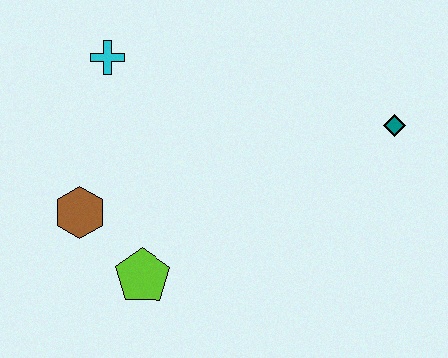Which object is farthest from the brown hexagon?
The teal diamond is farthest from the brown hexagon.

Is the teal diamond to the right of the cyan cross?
Yes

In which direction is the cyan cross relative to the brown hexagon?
The cyan cross is above the brown hexagon.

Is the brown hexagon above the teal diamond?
No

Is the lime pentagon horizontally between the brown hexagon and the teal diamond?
Yes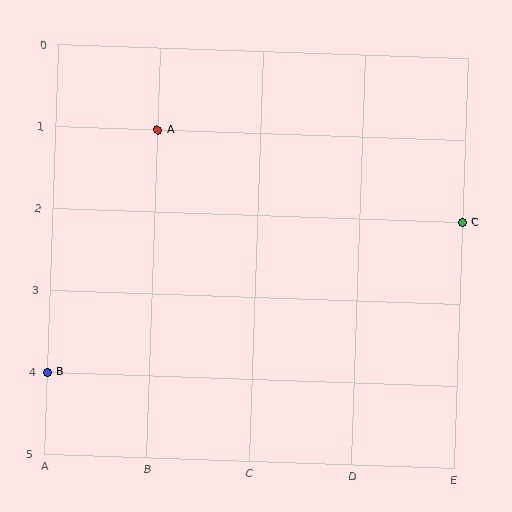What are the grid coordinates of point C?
Point C is at grid coordinates (E, 2).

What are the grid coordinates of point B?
Point B is at grid coordinates (A, 4).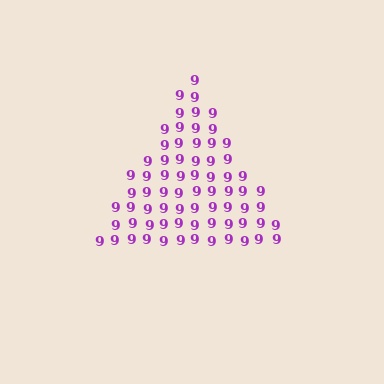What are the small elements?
The small elements are digit 9's.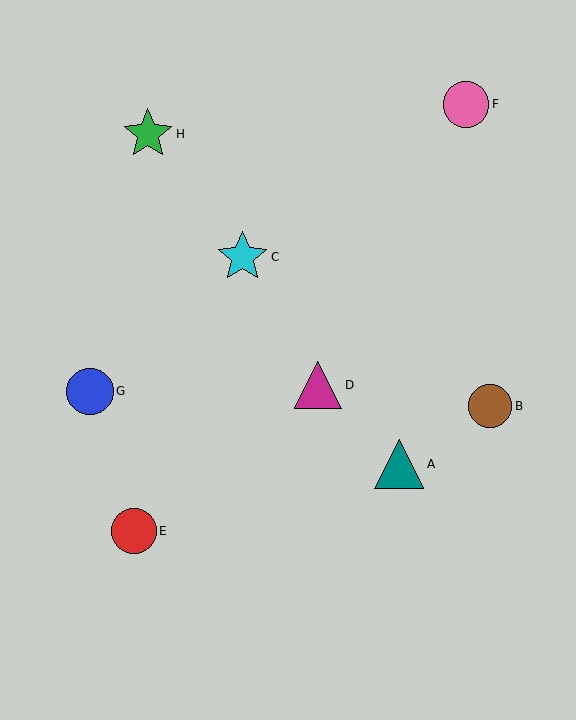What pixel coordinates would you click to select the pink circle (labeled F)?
Click at (466, 104) to select the pink circle F.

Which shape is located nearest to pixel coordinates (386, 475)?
The teal triangle (labeled A) at (399, 464) is nearest to that location.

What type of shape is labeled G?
Shape G is a blue circle.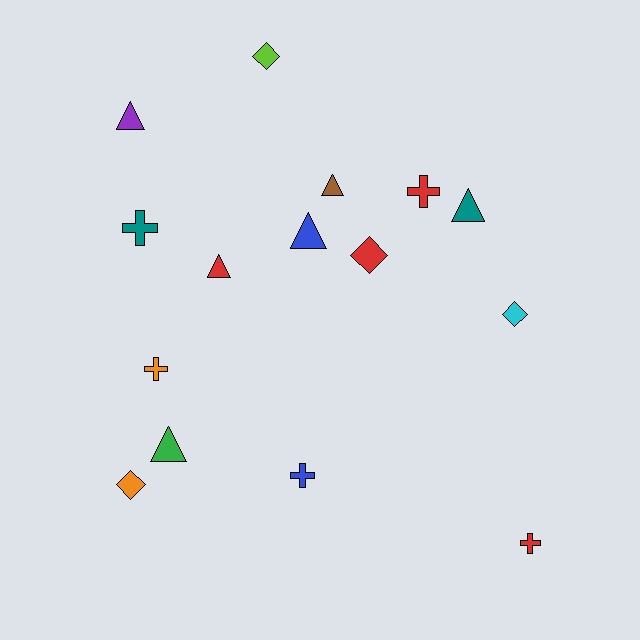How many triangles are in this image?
There are 6 triangles.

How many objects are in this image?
There are 15 objects.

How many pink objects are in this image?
There are no pink objects.